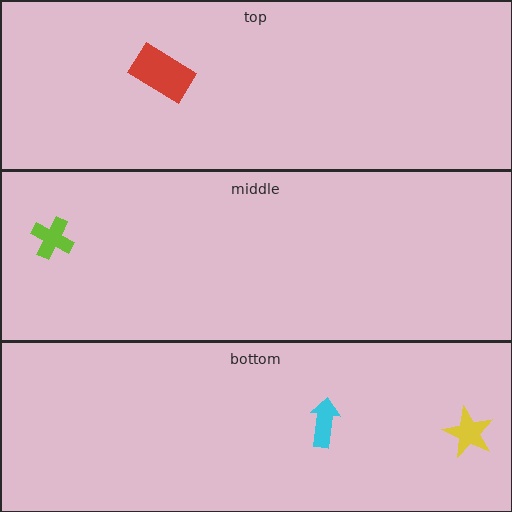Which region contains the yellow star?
The bottom region.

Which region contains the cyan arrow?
The bottom region.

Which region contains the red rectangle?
The top region.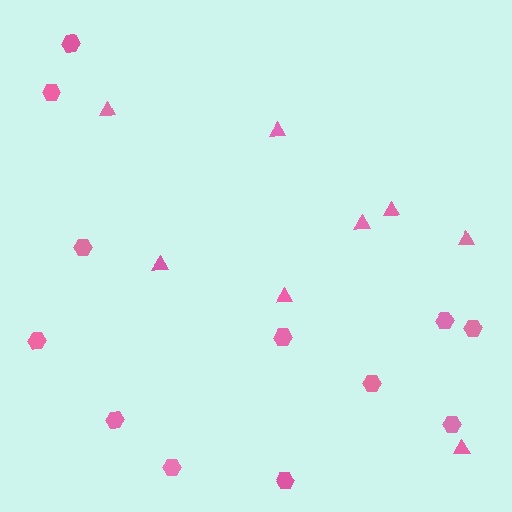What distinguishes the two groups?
There are 2 groups: one group of triangles (8) and one group of hexagons (12).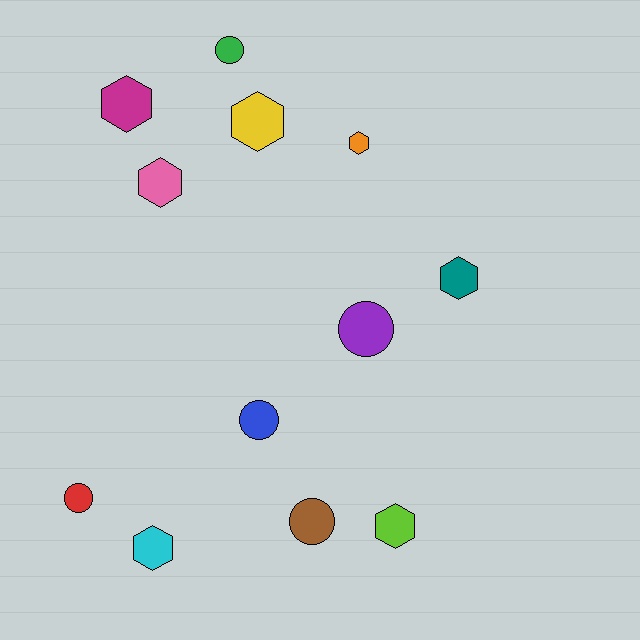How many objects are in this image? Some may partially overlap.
There are 12 objects.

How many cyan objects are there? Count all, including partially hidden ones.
There is 1 cyan object.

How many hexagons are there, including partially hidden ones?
There are 7 hexagons.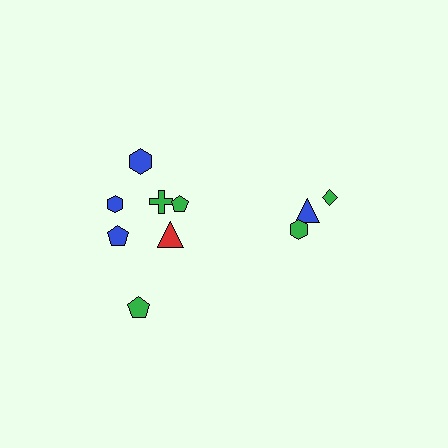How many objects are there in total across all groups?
There are 10 objects.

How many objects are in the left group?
There are 7 objects.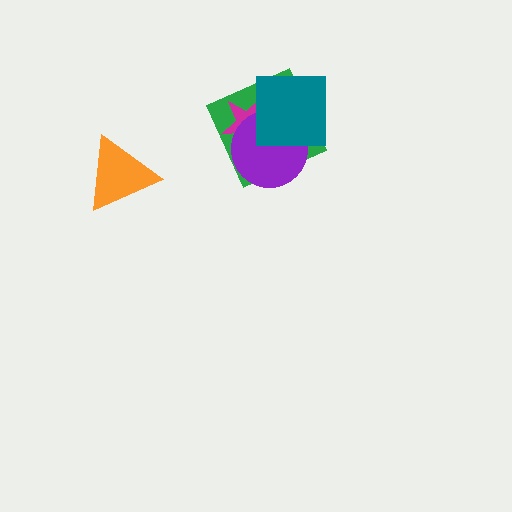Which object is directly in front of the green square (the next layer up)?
The magenta star is directly in front of the green square.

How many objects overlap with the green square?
3 objects overlap with the green square.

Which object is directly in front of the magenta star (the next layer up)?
The purple circle is directly in front of the magenta star.